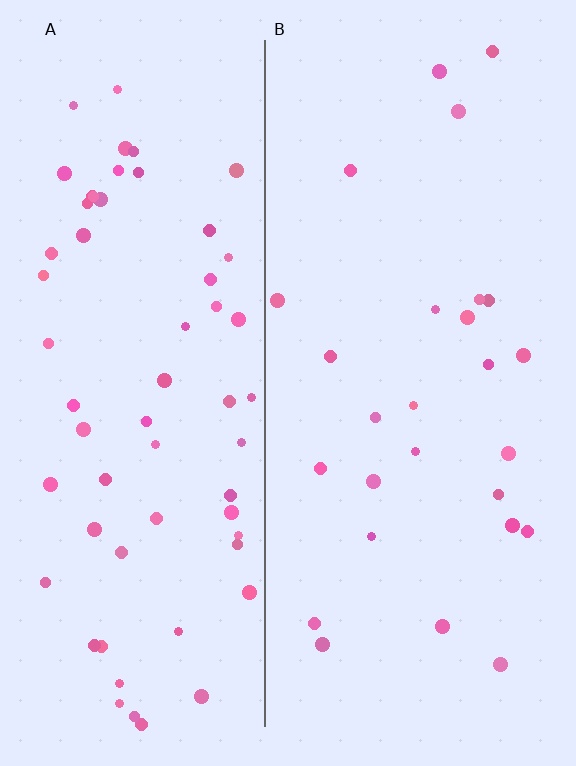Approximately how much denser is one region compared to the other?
Approximately 2.3× — region A over region B.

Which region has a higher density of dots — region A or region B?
A (the left).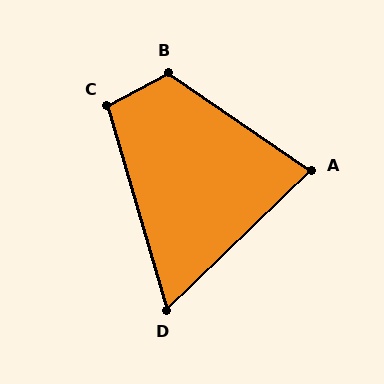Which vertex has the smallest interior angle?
D, at approximately 62 degrees.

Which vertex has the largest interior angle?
B, at approximately 118 degrees.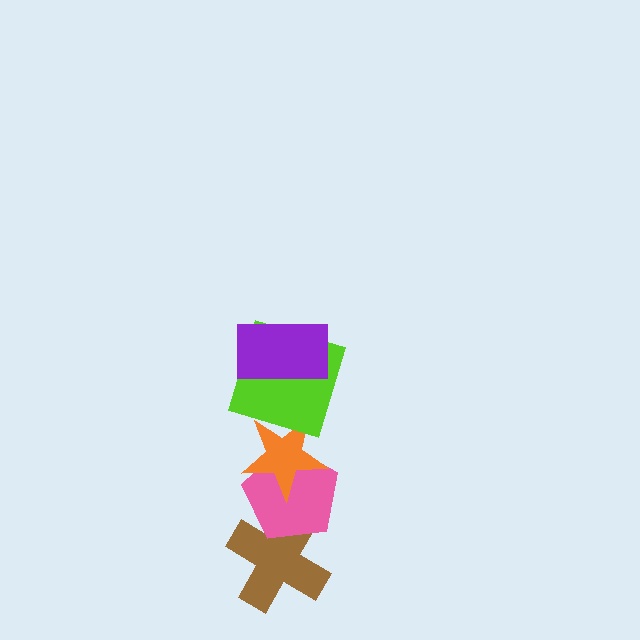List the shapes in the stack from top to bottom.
From top to bottom: the purple rectangle, the lime square, the orange star, the pink pentagon, the brown cross.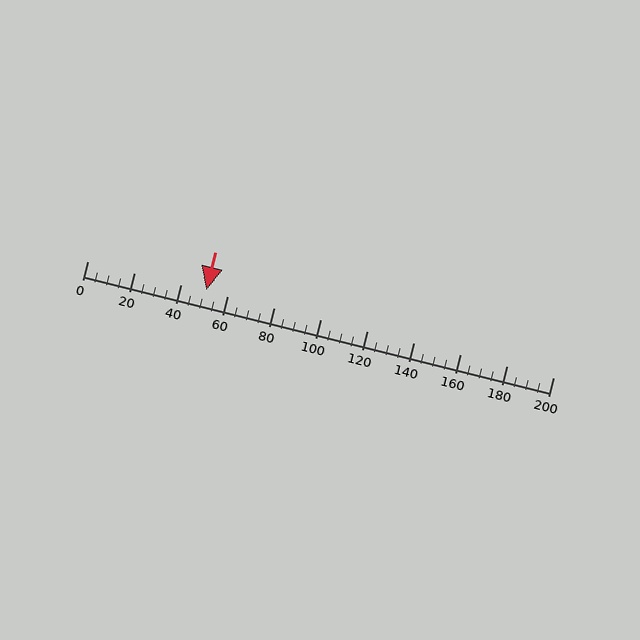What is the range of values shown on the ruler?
The ruler shows values from 0 to 200.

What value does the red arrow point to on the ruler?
The red arrow points to approximately 51.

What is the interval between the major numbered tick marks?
The major tick marks are spaced 20 units apart.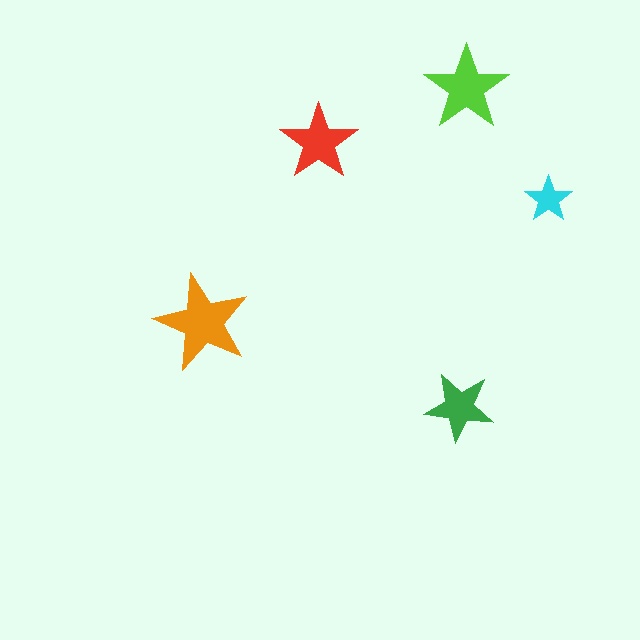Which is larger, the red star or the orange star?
The orange one.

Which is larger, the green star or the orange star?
The orange one.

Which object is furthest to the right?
The cyan star is rightmost.